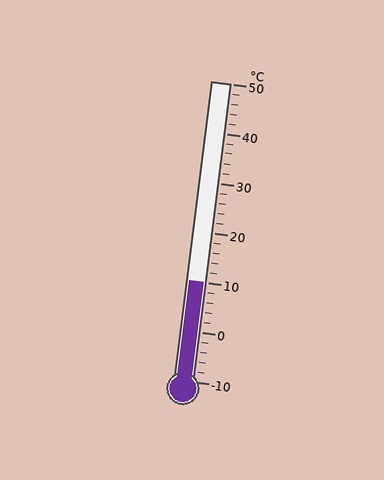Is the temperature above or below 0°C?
The temperature is above 0°C.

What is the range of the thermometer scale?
The thermometer scale ranges from -10°C to 50°C.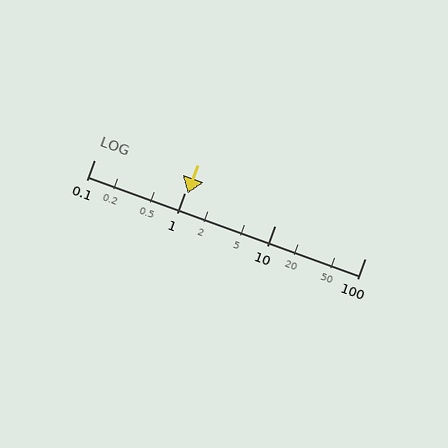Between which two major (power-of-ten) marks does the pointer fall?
The pointer is between 1 and 10.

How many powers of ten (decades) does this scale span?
The scale spans 3 decades, from 0.1 to 100.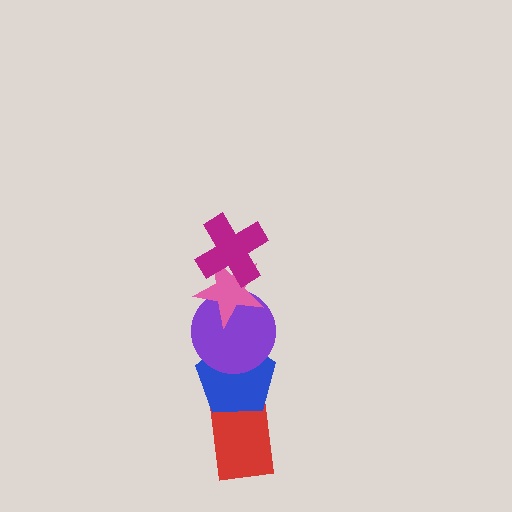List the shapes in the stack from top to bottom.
From top to bottom: the magenta cross, the pink star, the purple circle, the blue pentagon, the red rectangle.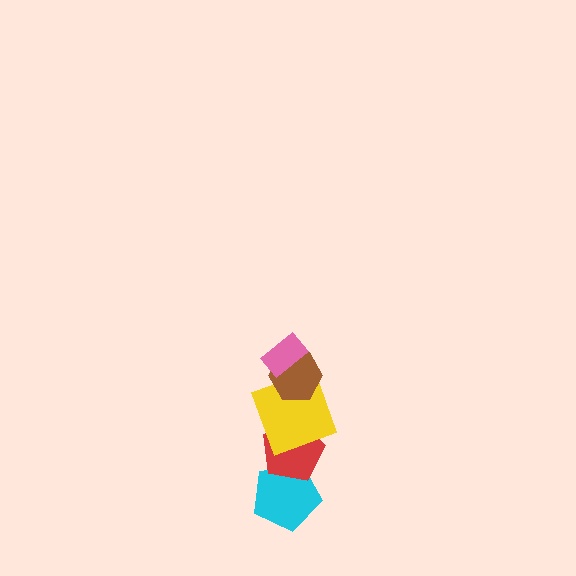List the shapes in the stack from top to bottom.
From top to bottom: the pink rectangle, the brown hexagon, the yellow square, the red pentagon, the cyan pentagon.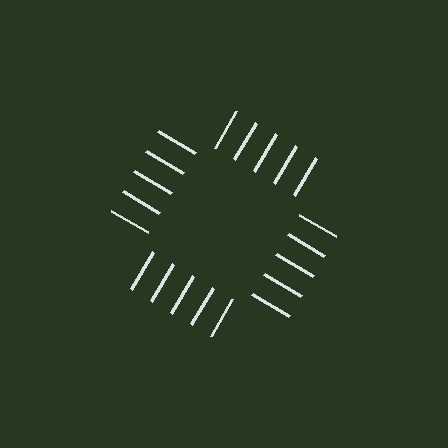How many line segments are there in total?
20 — 5 along each of the 4 edges.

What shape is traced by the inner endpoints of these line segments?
An illusory square — the line segments terminate on its edges but no continuous stroke is drawn.